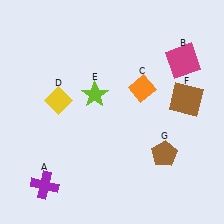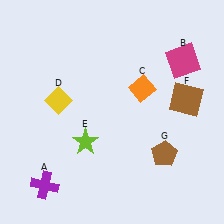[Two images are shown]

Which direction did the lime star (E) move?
The lime star (E) moved down.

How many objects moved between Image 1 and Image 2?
1 object moved between the two images.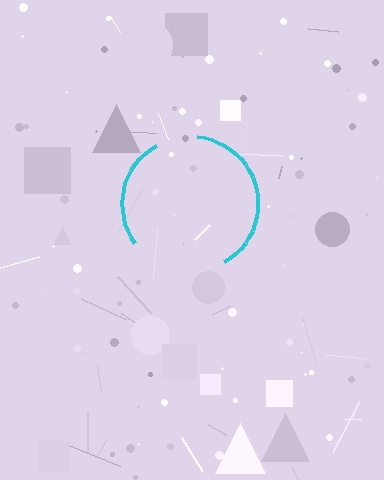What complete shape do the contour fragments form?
The contour fragments form a circle.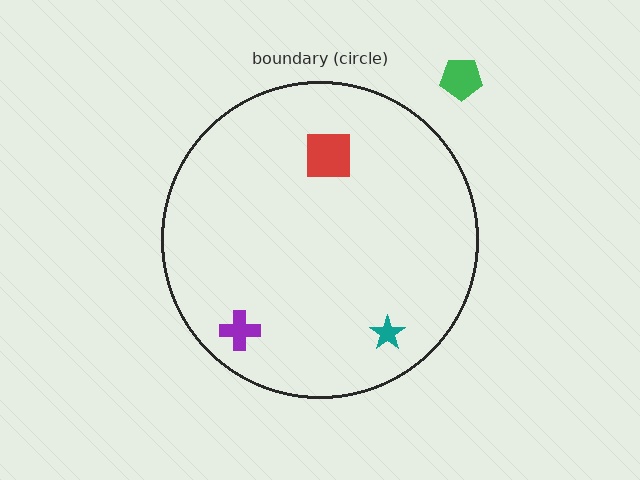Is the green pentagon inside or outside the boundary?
Outside.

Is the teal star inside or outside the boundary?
Inside.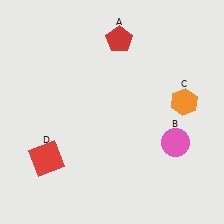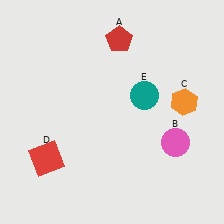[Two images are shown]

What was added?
A teal circle (E) was added in Image 2.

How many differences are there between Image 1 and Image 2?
There is 1 difference between the two images.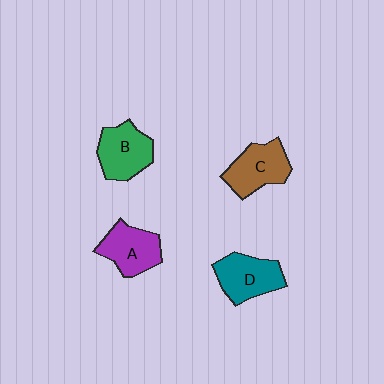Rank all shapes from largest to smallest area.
From largest to smallest: C (brown), B (green), D (teal), A (purple).